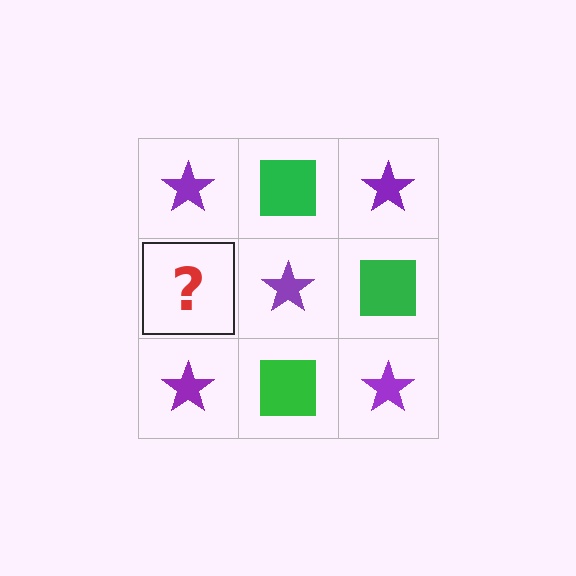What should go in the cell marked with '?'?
The missing cell should contain a green square.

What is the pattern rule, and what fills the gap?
The rule is that it alternates purple star and green square in a checkerboard pattern. The gap should be filled with a green square.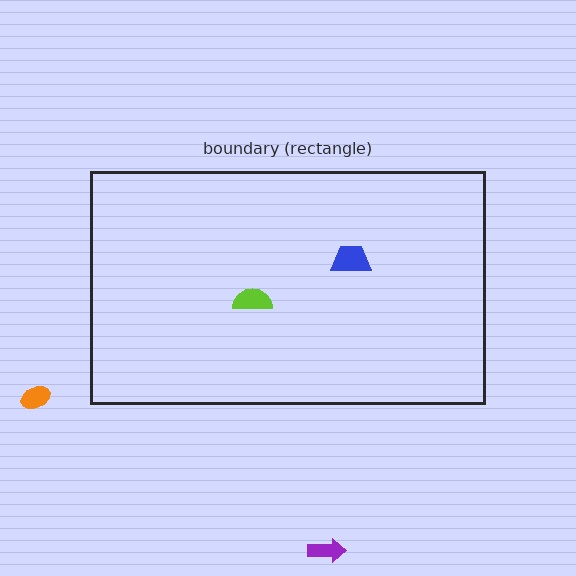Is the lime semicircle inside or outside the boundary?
Inside.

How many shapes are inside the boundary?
2 inside, 2 outside.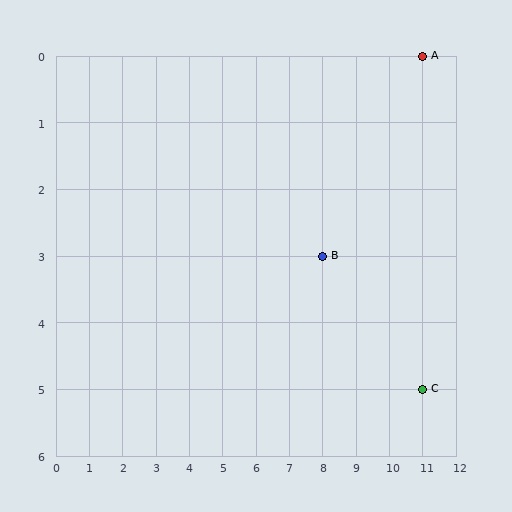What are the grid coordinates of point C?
Point C is at grid coordinates (11, 5).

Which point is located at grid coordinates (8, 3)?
Point B is at (8, 3).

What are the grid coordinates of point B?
Point B is at grid coordinates (8, 3).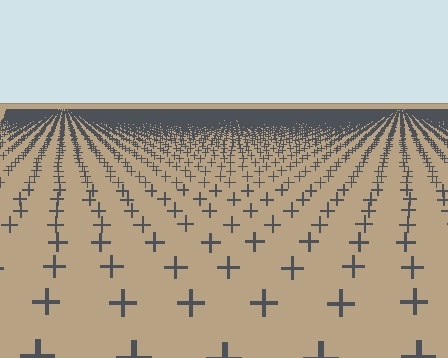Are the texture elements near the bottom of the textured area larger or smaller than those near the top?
Larger. Near the bottom, elements are closer to the viewer and appear at a bigger on-screen size.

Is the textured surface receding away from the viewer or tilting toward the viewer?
The surface is receding away from the viewer. Texture elements get smaller and denser toward the top.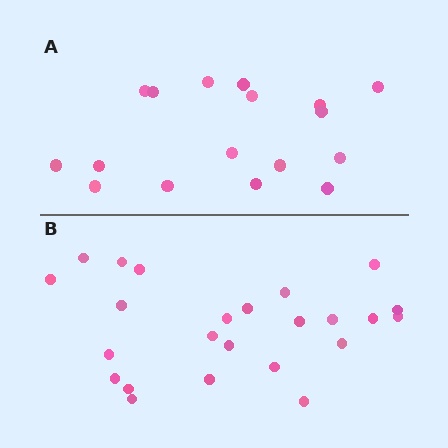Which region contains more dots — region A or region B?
Region B (the bottom region) has more dots.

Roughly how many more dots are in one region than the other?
Region B has roughly 8 or so more dots than region A.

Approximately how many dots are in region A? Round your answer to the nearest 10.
About 20 dots. (The exact count is 17, which rounds to 20.)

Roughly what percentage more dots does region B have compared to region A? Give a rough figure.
About 40% more.